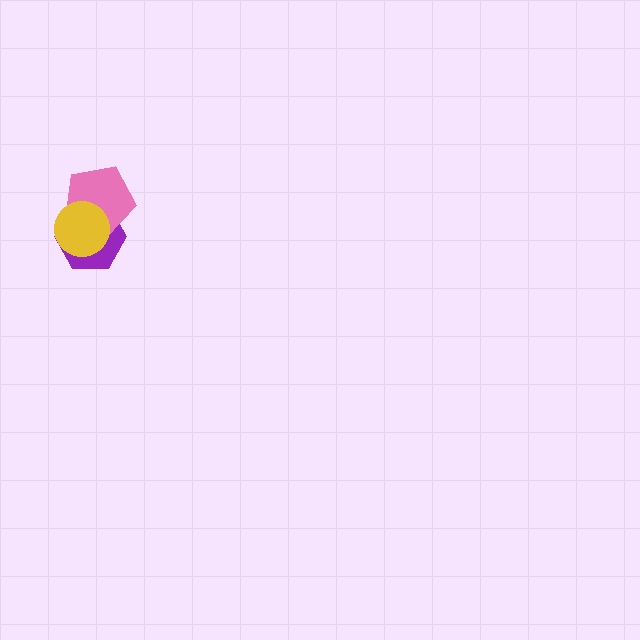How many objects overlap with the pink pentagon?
2 objects overlap with the pink pentagon.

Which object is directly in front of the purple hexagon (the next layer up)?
The pink pentagon is directly in front of the purple hexagon.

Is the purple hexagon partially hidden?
Yes, it is partially covered by another shape.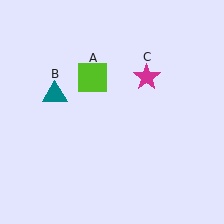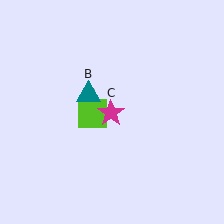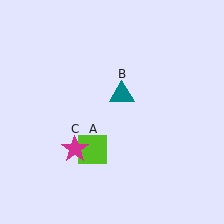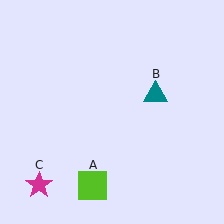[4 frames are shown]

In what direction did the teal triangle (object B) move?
The teal triangle (object B) moved right.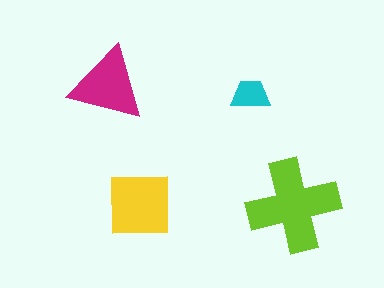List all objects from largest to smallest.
The lime cross, the yellow square, the magenta triangle, the cyan trapezoid.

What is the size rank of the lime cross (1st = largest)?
1st.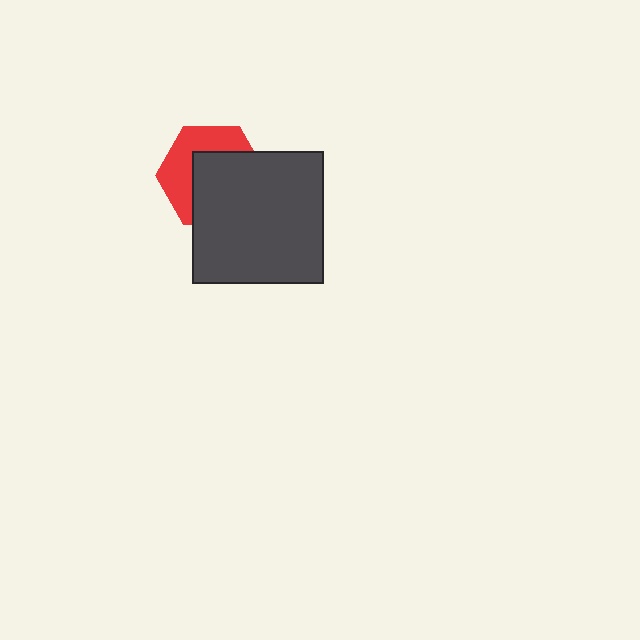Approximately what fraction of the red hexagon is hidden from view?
Roughly 57% of the red hexagon is hidden behind the dark gray square.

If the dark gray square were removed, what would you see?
You would see the complete red hexagon.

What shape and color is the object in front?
The object in front is a dark gray square.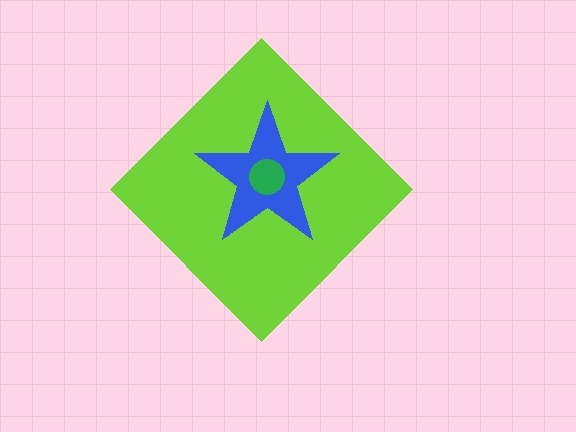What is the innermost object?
The green circle.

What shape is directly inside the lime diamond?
The blue star.